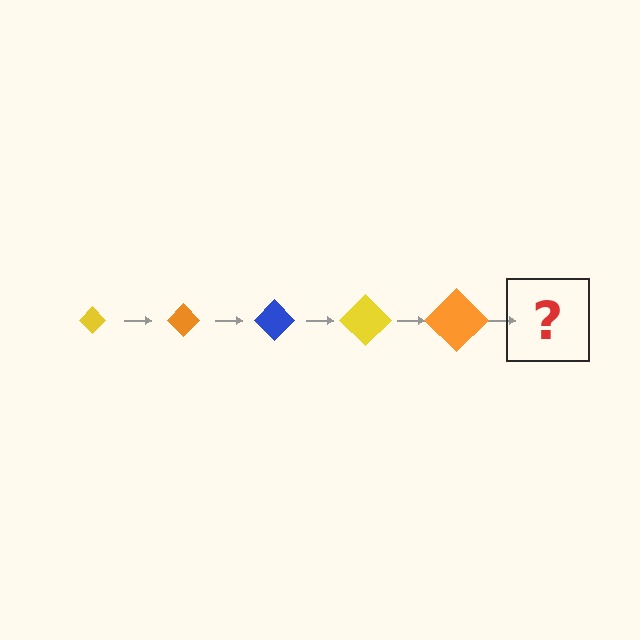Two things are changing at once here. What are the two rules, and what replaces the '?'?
The two rules are that the diamond grows larger each step and the color cycles through yellow, orange, and blue. The '?' should be a blue diamond, larger than the previous one.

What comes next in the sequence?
The next element should be a blue diamond, larger than the previous one.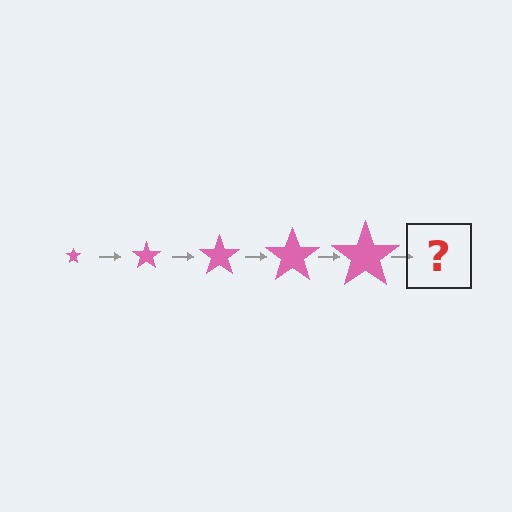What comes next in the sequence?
The next element should be a pink star, larger than the previous one.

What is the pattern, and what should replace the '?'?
The pattern is that the star gets progressively larger each step. The '?' should be a pink star, larger than the previous one.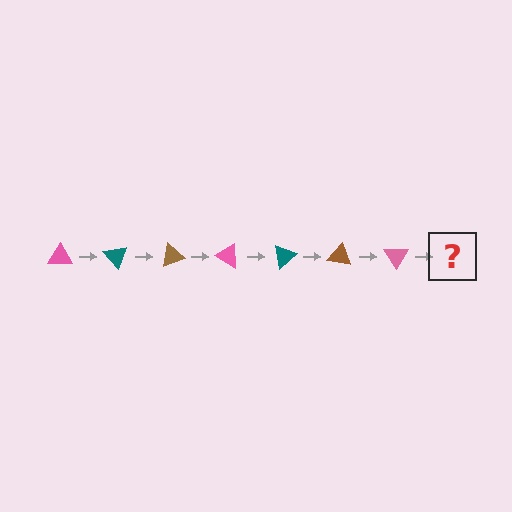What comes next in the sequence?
The next element should be a teal triangle, rotated 350 degrees from the start.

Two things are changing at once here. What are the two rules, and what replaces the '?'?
The two rules are that it rotates 50 degrees each step and the color cycles through pink, teal, and brown. The '?' should be a teal triangle, rotated 350 degrees from the start.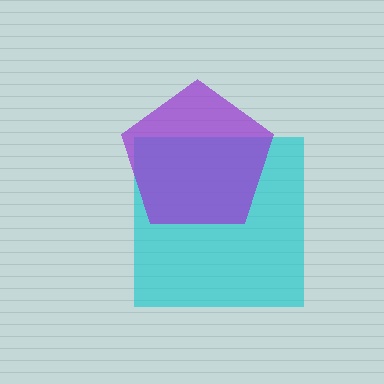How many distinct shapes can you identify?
There are 2 distinct shapes: a cyan square, a purple pentagon.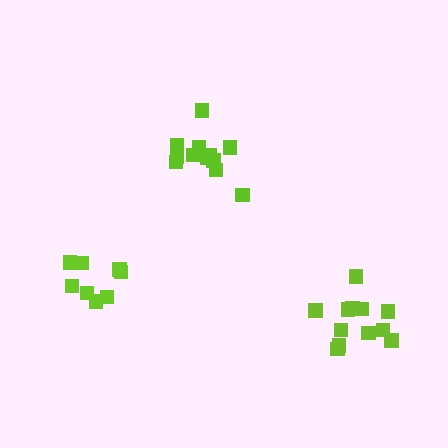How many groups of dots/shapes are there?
There are 3 groups.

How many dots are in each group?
Group 1: 12 dots, Group 2: 12 dots, Group 3: 8 dots (32 total).